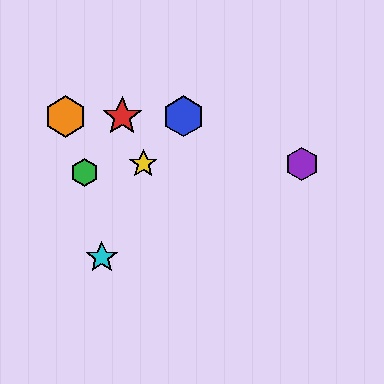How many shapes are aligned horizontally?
3 shapes (the red star, the blue hexagon, the orange hexagon) are aligned horizontally.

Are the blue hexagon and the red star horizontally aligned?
Yes, both are at y≈116.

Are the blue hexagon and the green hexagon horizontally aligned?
No, the blue hexagon is at y≈116 and the green hexagon is at y≈173.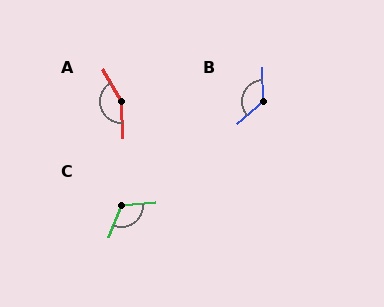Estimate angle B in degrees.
Approximately 129 degrees.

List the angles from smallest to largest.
C (116°), B (129°), A (152°).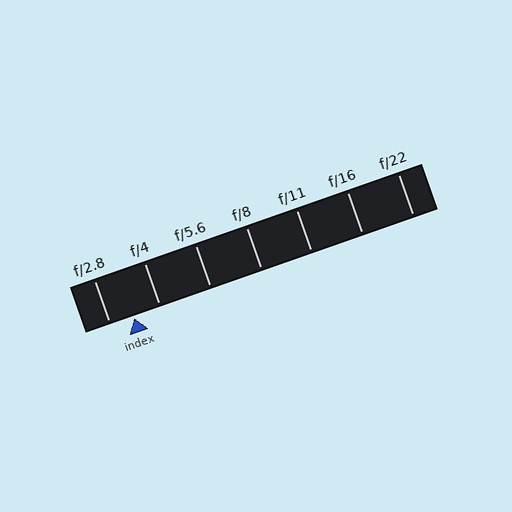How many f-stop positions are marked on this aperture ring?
There are 7 f-stop positions marked.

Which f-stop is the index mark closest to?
The index mark is closest to f/2.8.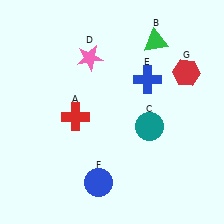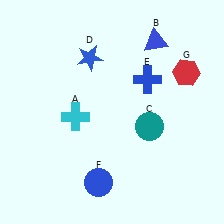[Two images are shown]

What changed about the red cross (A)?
In Image 1, A is red. In Image 2, it changed to cyan.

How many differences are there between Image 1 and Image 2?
There are 3 differences between the two images.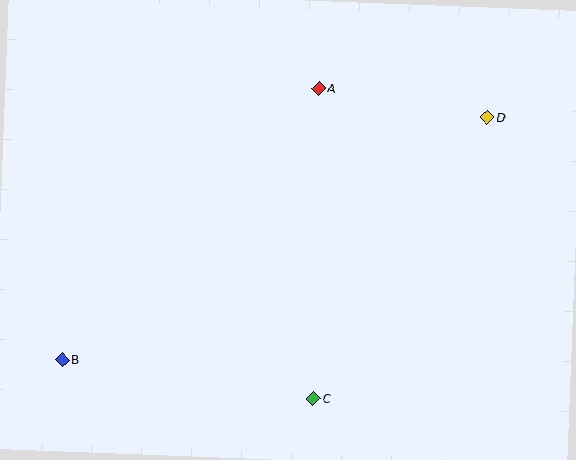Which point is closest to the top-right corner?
Point D is closest to the top-right corner.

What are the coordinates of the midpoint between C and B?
The midpoint between C and B is at (188, 379).